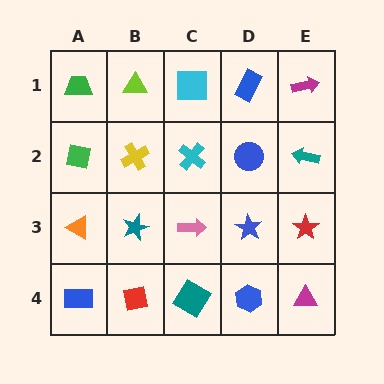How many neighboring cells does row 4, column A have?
2.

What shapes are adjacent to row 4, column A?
An orange triangle (row 3, column A), a red square (row 4, column B).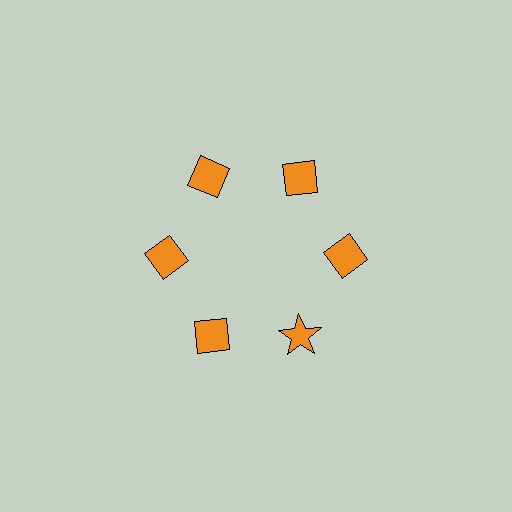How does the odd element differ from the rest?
It has a different shape: star instead of diamond.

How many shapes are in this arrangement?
There are 6 shapes arranged in a ring pattern.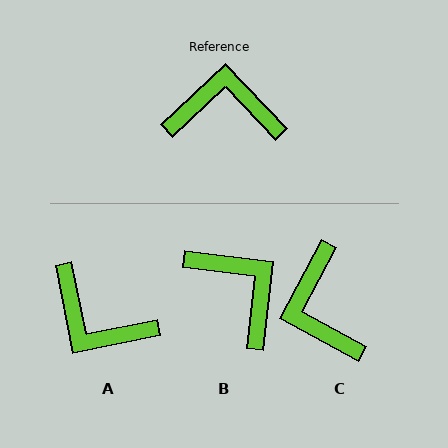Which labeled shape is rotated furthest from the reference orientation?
A, about 148 degrees away.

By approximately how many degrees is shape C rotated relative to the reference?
Approximately 108 degrees counter-clockwise.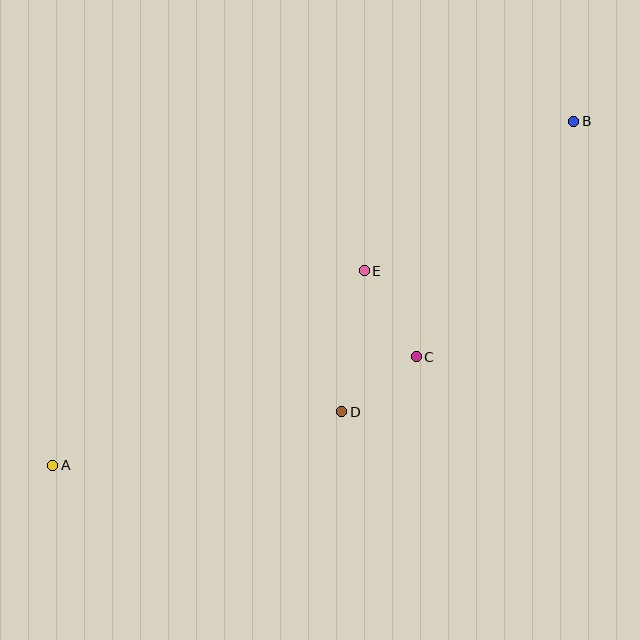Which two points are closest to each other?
Points C and D are closest to each other.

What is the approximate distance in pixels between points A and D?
The distance between A and D is approximately 294 pixels.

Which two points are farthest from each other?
Points A and B are farthest from each other.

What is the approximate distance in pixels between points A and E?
The distance between A and E is approximately 367 pixels.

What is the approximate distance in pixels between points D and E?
The distance between D and E is approximately 143 pixels.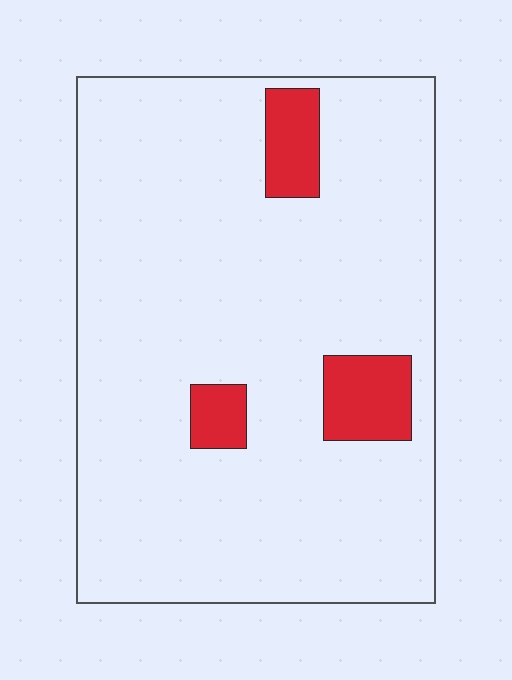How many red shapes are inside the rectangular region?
3.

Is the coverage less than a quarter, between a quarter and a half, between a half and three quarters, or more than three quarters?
Less than a quarter.